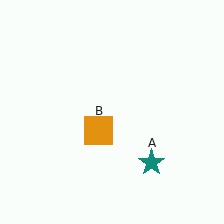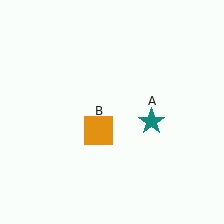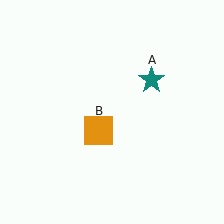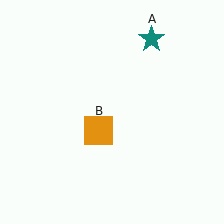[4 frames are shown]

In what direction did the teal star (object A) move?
The teal star (object A) moved up.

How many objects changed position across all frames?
1 object changed position: teal star (object A).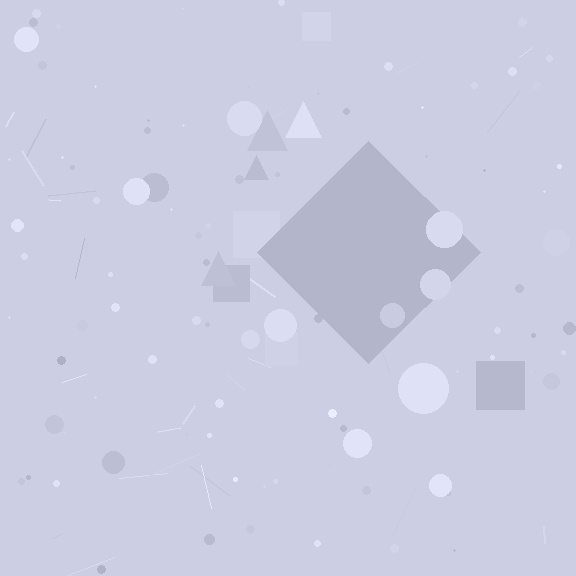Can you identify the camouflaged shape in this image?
The camouflaged shape is a diamond.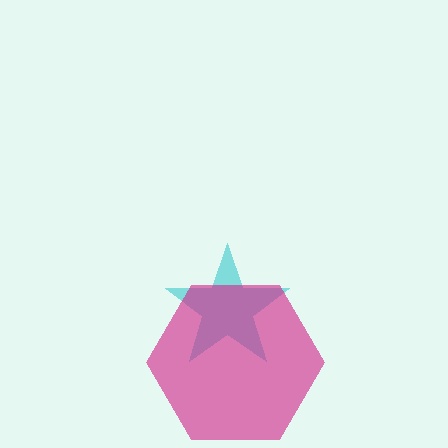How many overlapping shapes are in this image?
There are 2 overlapping shapes in the image.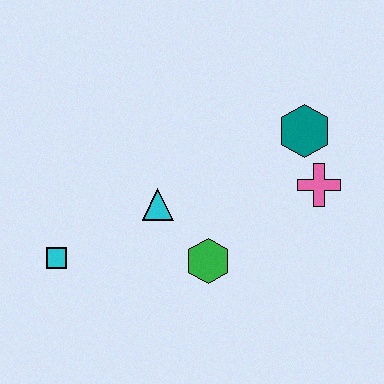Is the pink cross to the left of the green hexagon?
No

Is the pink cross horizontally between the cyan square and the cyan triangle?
No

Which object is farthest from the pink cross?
The cyan square is farthest from the pink cross.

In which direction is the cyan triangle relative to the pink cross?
The cyan triangle is to the left of the pink cross.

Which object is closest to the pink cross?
The teal hexagon is closest to the pink cross.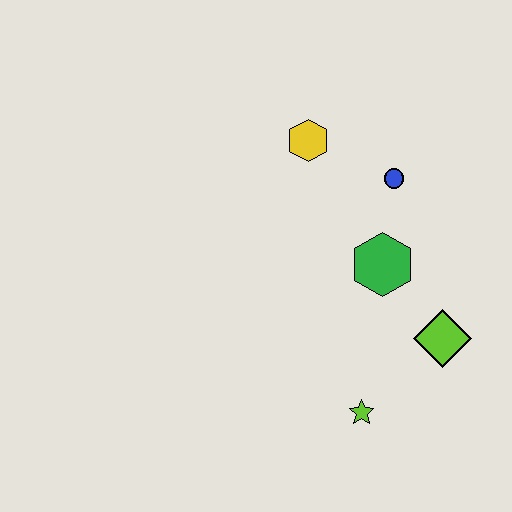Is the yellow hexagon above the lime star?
Yes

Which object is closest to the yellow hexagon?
The blue circle is closest to the yellow hexagon.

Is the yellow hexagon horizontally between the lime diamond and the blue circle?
No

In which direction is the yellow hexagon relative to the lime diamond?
The yellow hexagon is above the lime diamond.